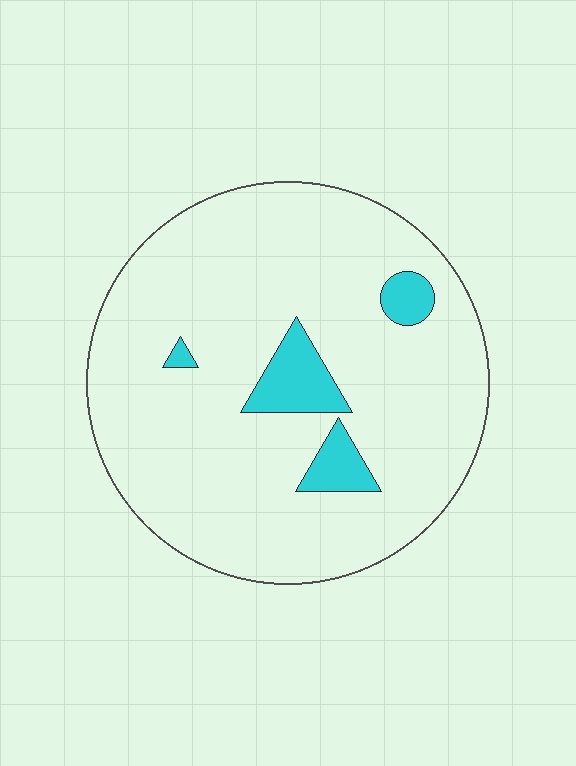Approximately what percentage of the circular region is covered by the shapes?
Approximately 10%.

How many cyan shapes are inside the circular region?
4.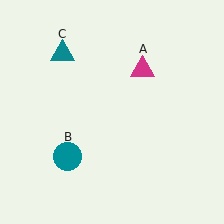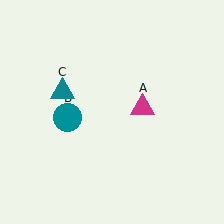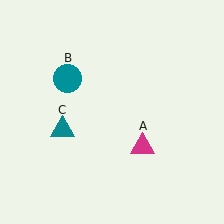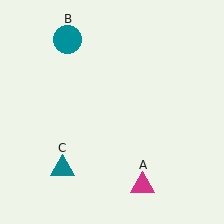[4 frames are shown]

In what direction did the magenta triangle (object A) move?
The magenta triangle (object A) moved down.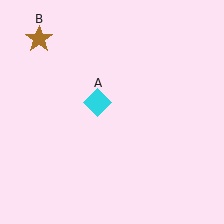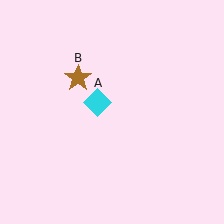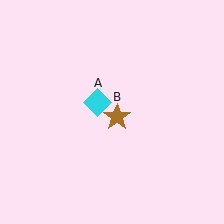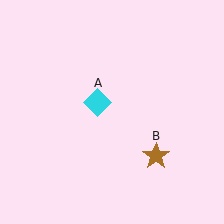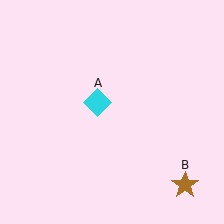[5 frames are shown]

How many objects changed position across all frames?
1 object changed position: brown star (object B).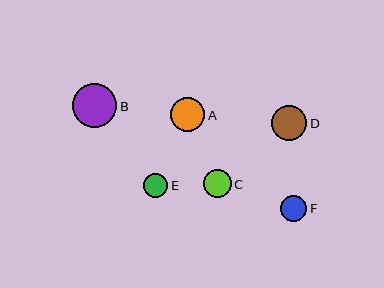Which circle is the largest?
Circle B is the largest with a size of approximately 44 pixels.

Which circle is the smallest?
Circle E is the smallest with a size of approximately 24 pixels.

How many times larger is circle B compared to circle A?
Circle B is approximately 1.3 times the size of circle A.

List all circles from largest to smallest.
From largest to smallest: B, D, A, C, F, E.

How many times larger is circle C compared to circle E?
Circle C is approximately 1.2 times the size of circle E.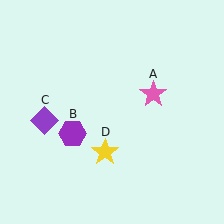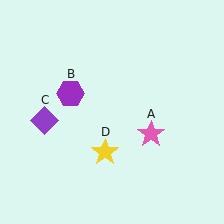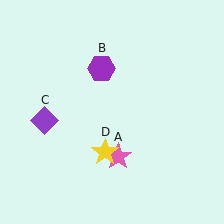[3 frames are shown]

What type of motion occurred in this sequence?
The pink star (object A), purple hexagon (object B) rotated clockwise around the center of the scene.